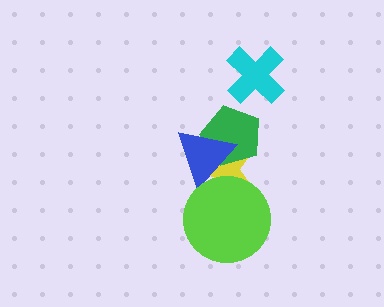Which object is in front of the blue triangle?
The lime circle is in front of the blue triangle.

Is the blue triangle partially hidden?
Yes, it is partially covered by another shape.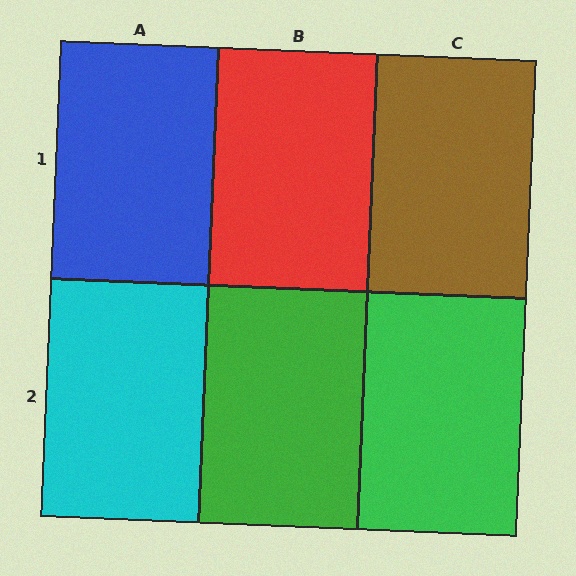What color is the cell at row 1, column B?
Red.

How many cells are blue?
1 cell is blue.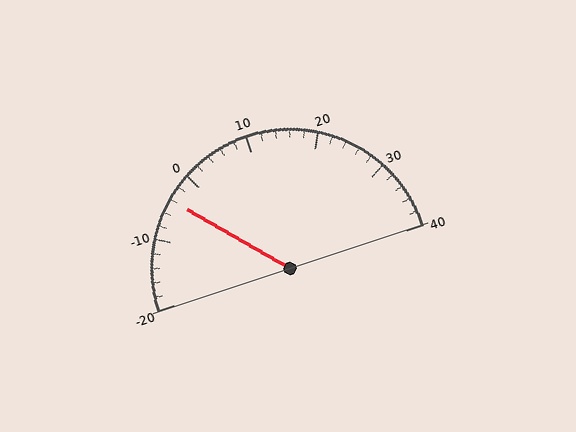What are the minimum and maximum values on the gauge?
The gauge ranges from -20 to 40.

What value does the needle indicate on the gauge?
The needle indicates approximately -4.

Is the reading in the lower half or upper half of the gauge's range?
The reading is in the lower half of the range (-20 to 40).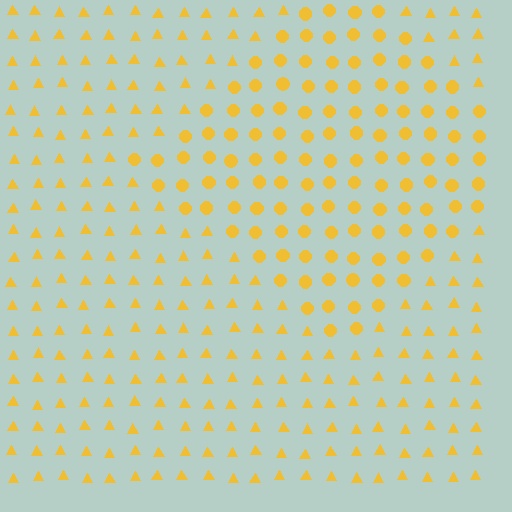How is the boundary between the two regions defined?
The boundary is defined by a change in element shape: circles inside vs. triangles outside. All elements share the same color and spacing.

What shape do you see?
I see a diamond.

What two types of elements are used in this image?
The image uses circles inside the diamond region and triangles outside it.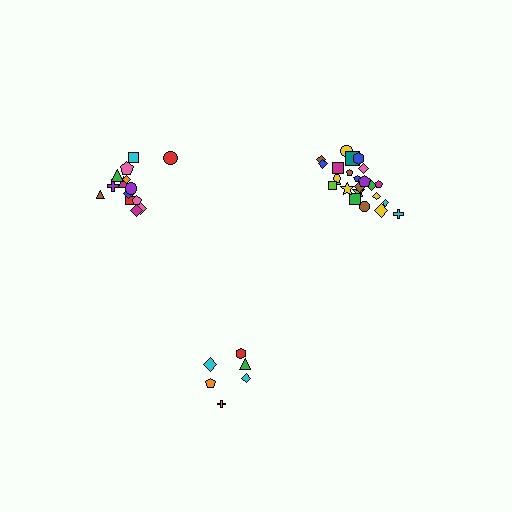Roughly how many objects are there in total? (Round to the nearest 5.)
Roughly 45 objects in total.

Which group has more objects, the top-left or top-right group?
The top-right group.